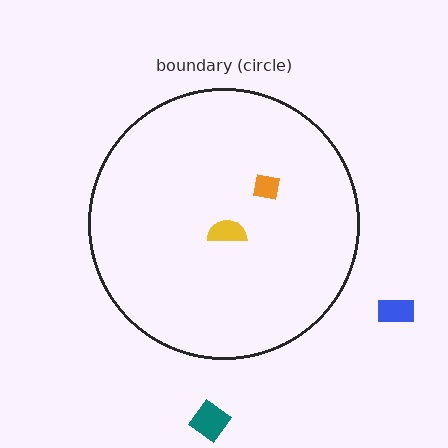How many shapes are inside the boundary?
2 inside, 2 outside.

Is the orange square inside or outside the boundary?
Inside.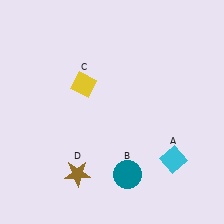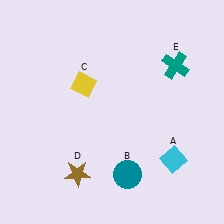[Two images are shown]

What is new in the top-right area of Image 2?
A teal cross (E) was added in the top-right area of Image 2.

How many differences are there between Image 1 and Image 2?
There is 1 difference between the two images.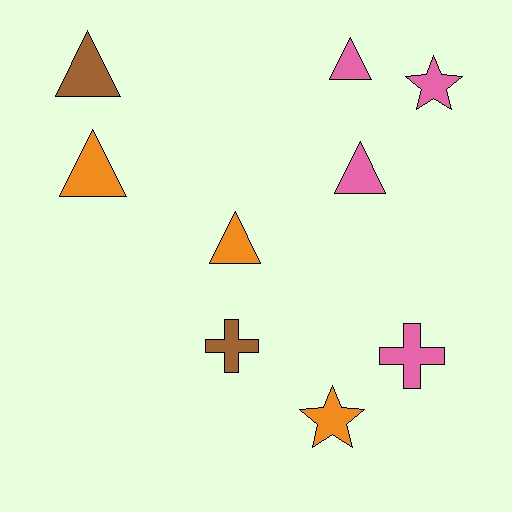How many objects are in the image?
There are 9 objects.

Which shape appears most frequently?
Triangle, with 5 objects.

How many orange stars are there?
There is 1 orange star.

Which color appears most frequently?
Pink, with 4 objects.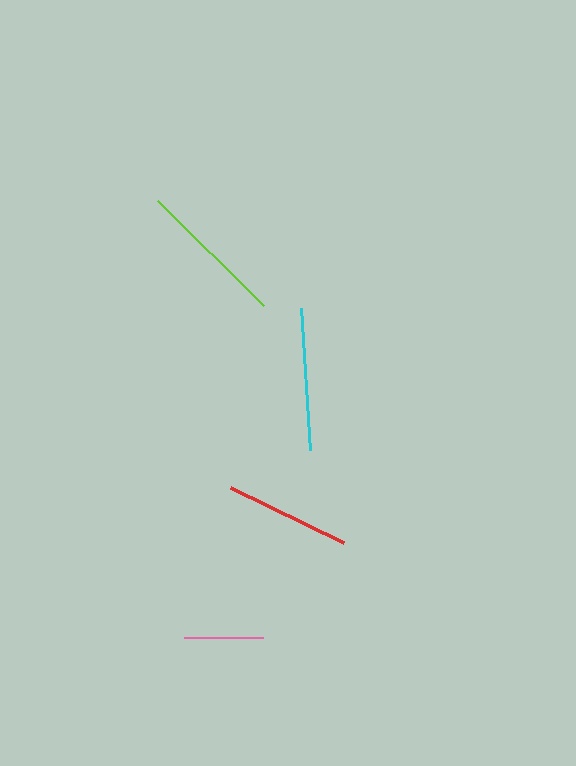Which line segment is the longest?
The lime line is the longest at approximately 149 pixels.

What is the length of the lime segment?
The lime segment is approximately 149 pixels long.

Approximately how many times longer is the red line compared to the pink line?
The red line is approximately 1.6 times the length of the pink line.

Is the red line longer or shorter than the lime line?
The lime line is longer than the red line.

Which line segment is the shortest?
The pink line is the shortest at approximately 79 pixels.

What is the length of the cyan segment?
The cyan segment is approximately 142 pixels long.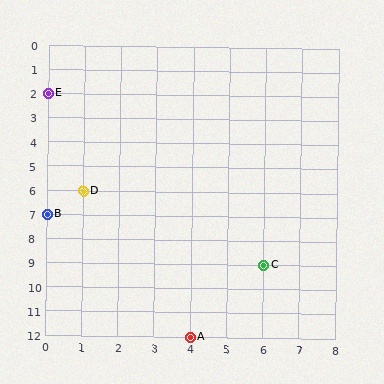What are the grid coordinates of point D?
Point D is at grid coordinates (1, 6).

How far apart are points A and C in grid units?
Points A and C are 2 columns and 3 rows apart (about 3.6 grid units diagonally).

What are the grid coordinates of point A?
Point A is at grid coordinates (4, 12).